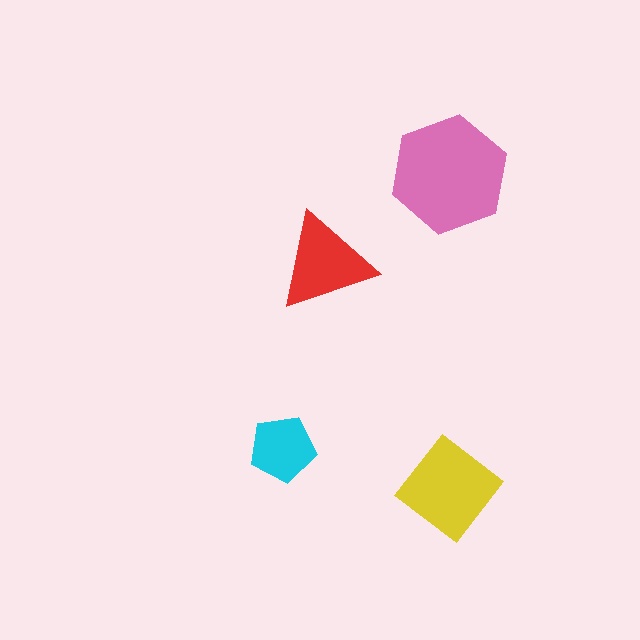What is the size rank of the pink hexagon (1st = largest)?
1st.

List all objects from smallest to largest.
The cyan pentagon, the red triangle, the yellow diamond, the pink hexagon.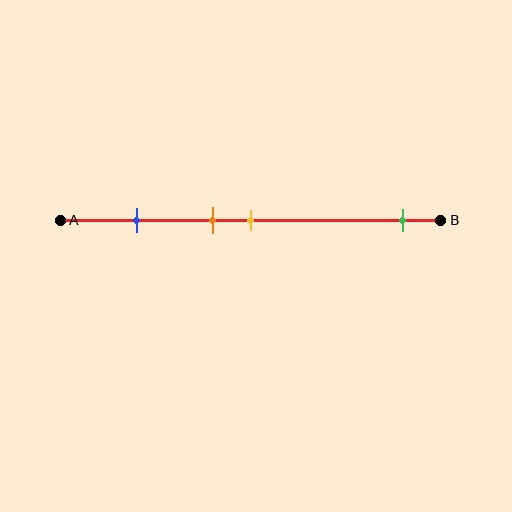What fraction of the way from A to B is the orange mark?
The orange mark is approximately 40% (0.4) of the way from A to B.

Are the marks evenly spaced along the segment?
No, the marks are not evenly spaced.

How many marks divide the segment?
There are 4 marks dividing the segment.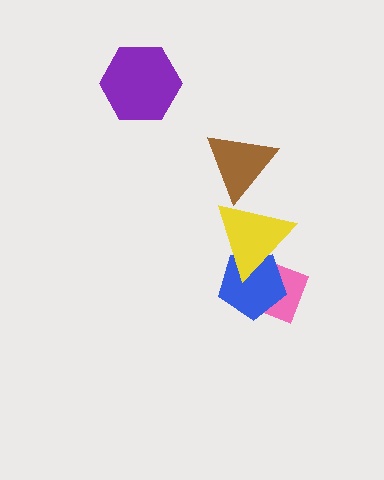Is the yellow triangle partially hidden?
Yes, it is partially covered by another shape.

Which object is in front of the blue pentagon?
The yellow triangle is in front of the blue pentagon.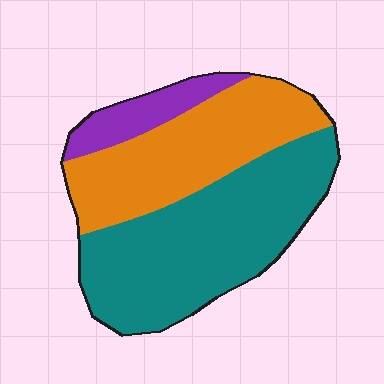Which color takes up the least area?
Purple, at roughly 10%.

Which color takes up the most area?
Teal, at roughly 50%.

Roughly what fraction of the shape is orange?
Orange covers about 35% of the shape.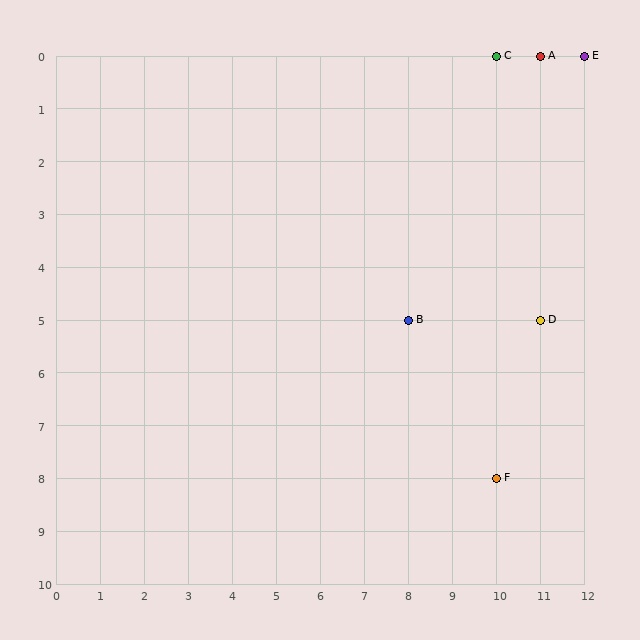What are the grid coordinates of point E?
Point E is at grid coordinates (12, 0).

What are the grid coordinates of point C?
Point C is at grid coordinates (10, 0).